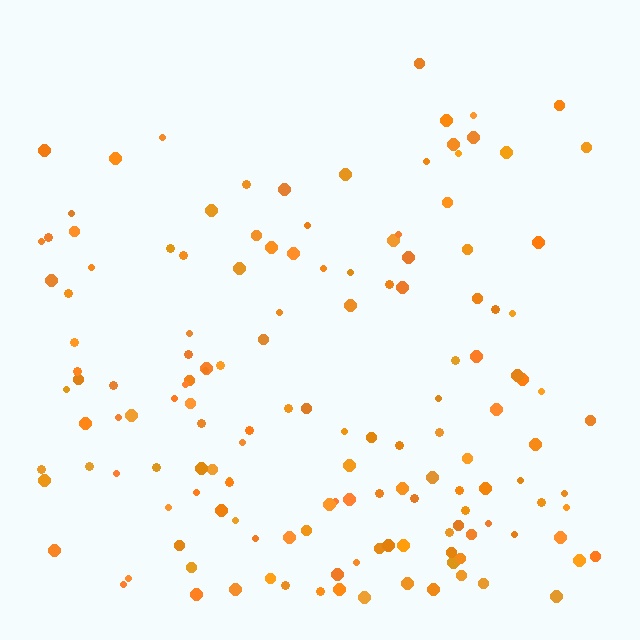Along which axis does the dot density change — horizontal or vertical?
Vertical.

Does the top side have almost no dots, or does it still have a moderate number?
Still a moderate number, just noticeably fewer than the bottom.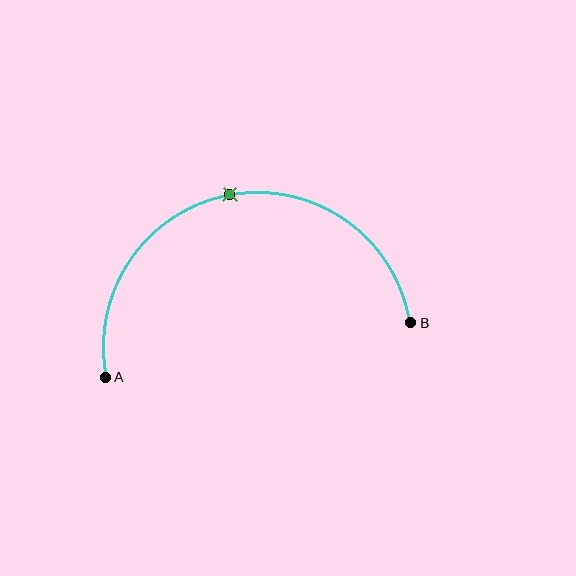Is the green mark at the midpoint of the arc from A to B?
Yes. The green mark lies on the arc at equal arc-length from both A and B — it is the arc midpoint.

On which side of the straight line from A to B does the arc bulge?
The arc bulges above the straight line connecting A and B.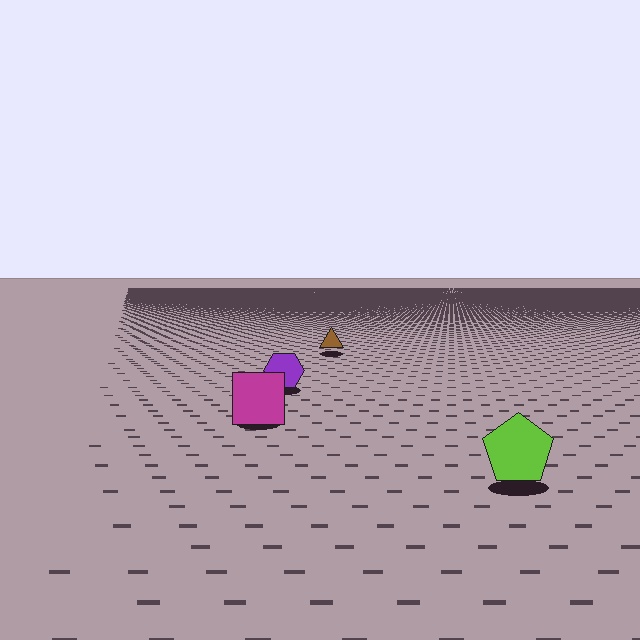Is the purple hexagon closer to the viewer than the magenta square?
No. The magenta square is closer — you can tell from the texture gradient: the ground texture is coarser near it.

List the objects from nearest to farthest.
From nearest to farthest: the lime pentagon, the magenta square, the purple hexagon, the brown triangle.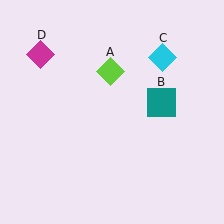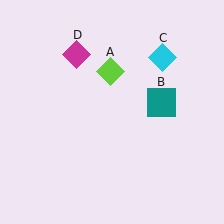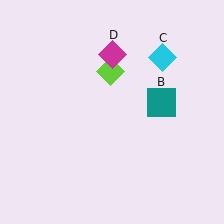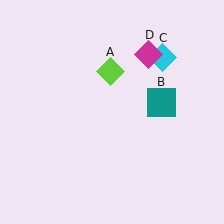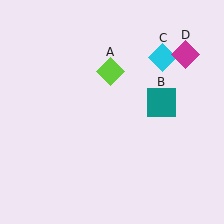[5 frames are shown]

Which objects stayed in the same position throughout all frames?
Lime diamond (object A) and teal square (object B) and cyan diamond (object C) remained stationary.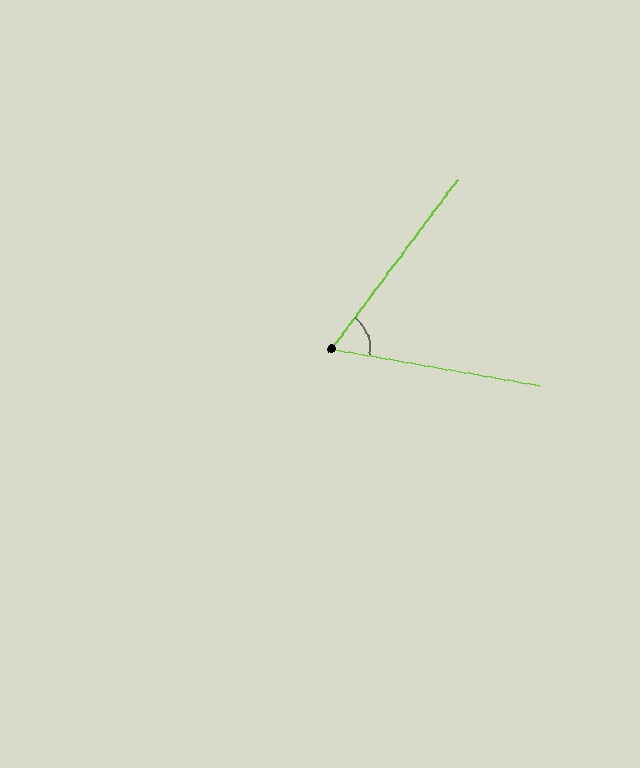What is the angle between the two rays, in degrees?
Approximately 63 degrees.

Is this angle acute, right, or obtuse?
It is acute.